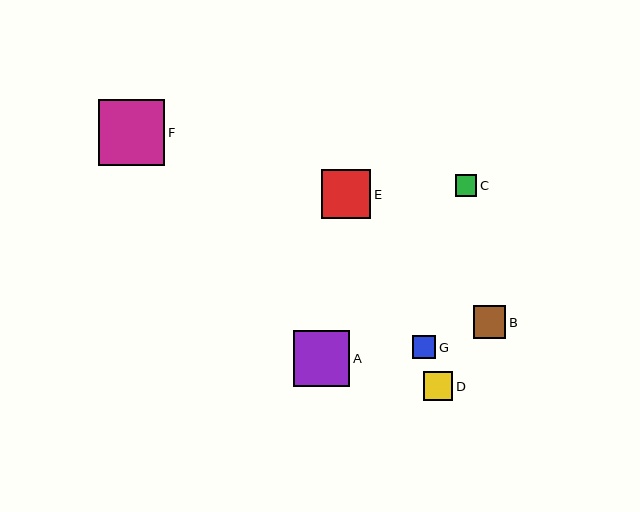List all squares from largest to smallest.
From largest to smallest: F, A, E, B, D, G, C.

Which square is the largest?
Square F is the largest with a size of approximately 66 pixels.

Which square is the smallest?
Square C is the smallest with a size of approximately 22 pixels.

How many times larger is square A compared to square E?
Square A is approximately 1.1 times the size of square E.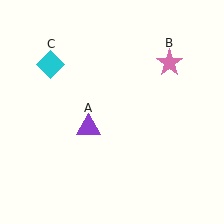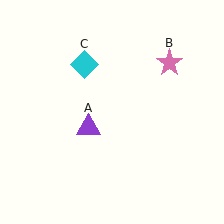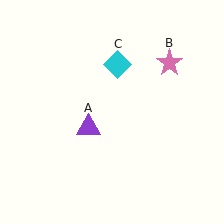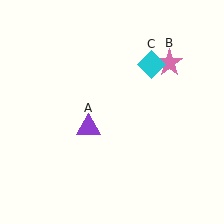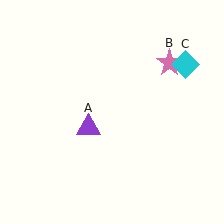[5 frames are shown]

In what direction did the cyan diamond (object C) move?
The cyan diamond (object C) moved right.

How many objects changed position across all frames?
1 object changed position: cyan diamond (object C).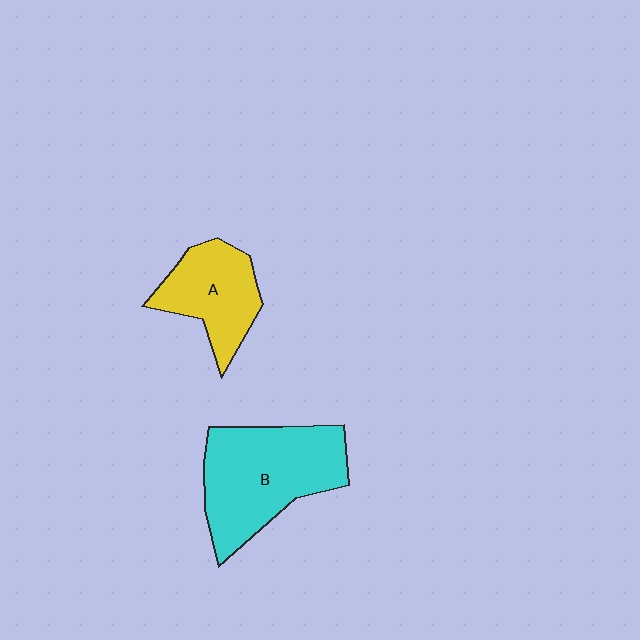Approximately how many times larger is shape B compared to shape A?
Approximately 1.6 times.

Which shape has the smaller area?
Shape A (yellow).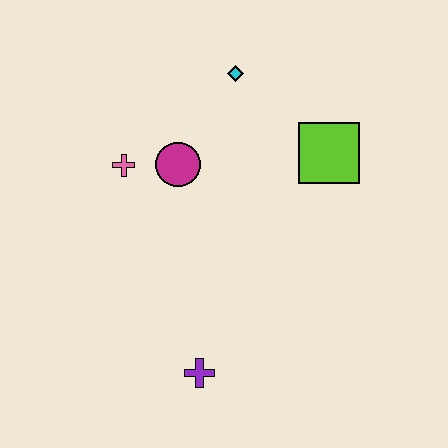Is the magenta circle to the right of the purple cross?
No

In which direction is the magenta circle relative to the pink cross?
The magenta circle is to the right of the pink cross.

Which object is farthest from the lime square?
The purple cross is farthest from the lime square.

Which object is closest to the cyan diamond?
The magenta circle is closest to the cyan diamond.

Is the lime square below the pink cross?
No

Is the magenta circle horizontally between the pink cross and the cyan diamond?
Yes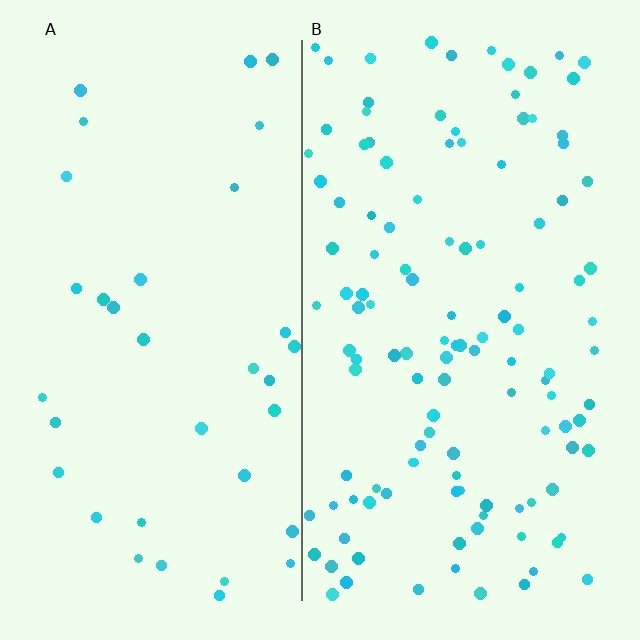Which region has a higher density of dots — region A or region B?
B (the right).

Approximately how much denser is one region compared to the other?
Approximately 3.4× — region B over region A.